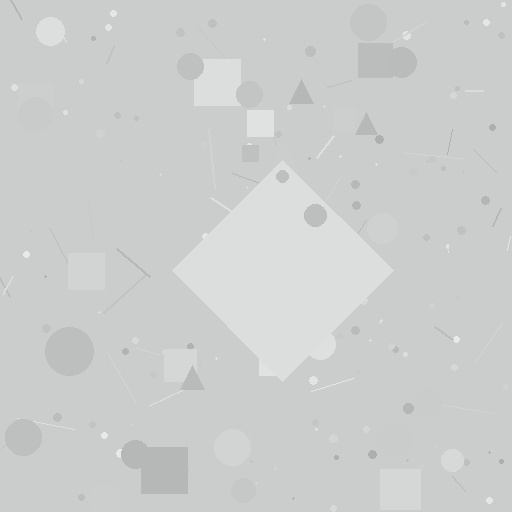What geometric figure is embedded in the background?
A diamond is embedded in the background.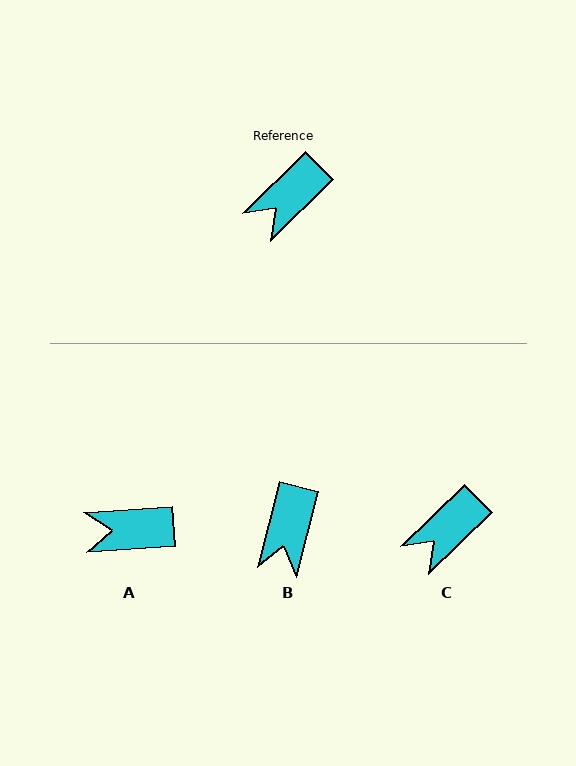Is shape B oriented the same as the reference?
No, it is off by about 31 degrees.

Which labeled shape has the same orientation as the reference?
C.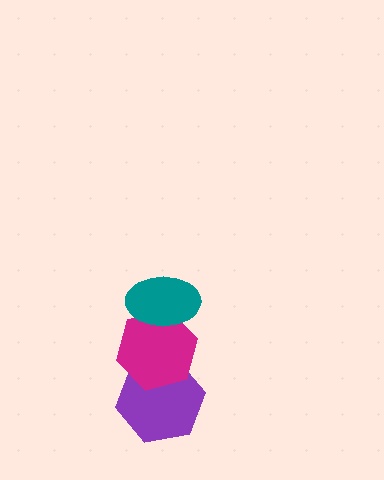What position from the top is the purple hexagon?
The purple hexagon is 3rd from the top.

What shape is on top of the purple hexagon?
The magenta hexagon is on top of the purple hexagon.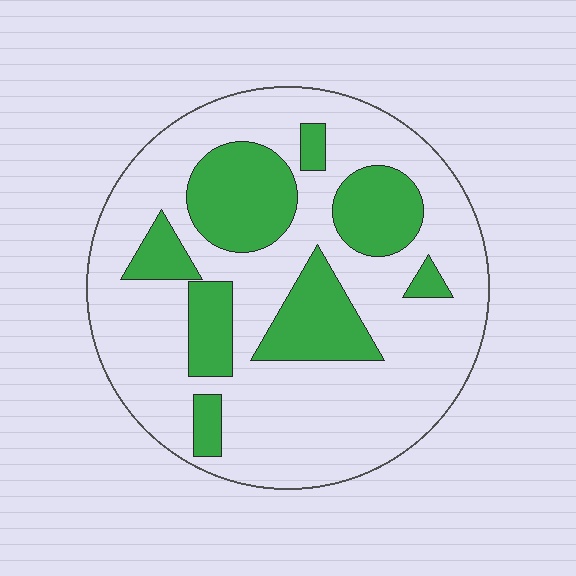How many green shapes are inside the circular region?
8.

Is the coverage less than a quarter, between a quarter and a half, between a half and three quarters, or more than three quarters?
Between a quarter and a half.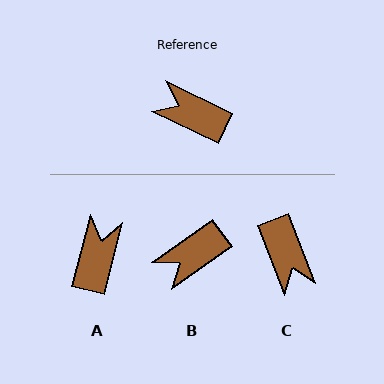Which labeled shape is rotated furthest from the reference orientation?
C, about 138 degrees away.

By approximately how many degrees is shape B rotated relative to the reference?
Approximately 62 degrees counter-clockwise.